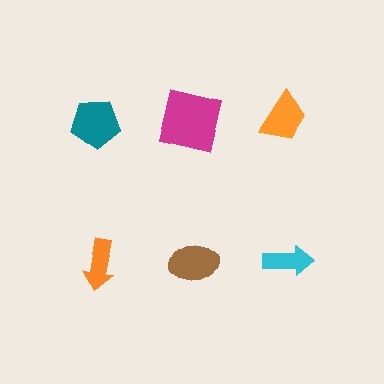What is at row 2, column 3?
A cyan arrow.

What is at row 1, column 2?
A magenta square.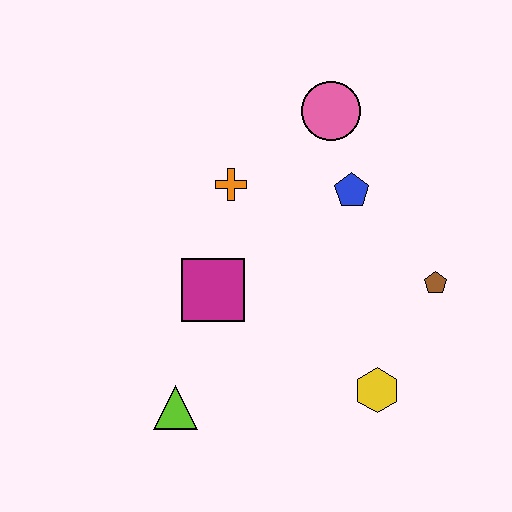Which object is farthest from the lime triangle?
The pink circle is farthest from the lime triangle.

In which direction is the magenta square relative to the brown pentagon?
The magenta square is to the left of the brown pentagon.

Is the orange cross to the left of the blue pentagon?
Yes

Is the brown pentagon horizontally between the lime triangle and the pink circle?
No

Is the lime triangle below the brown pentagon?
Yes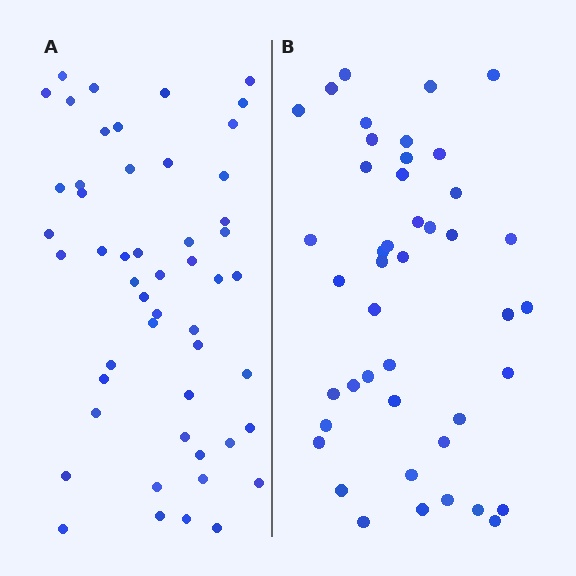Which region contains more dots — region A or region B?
Region A (the left region) has more dots.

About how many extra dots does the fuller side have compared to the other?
Region A has roughly 8 or so more dots than region B.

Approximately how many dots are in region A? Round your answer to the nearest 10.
About 50 dots. (The exact count is 51, which rounds to 50.)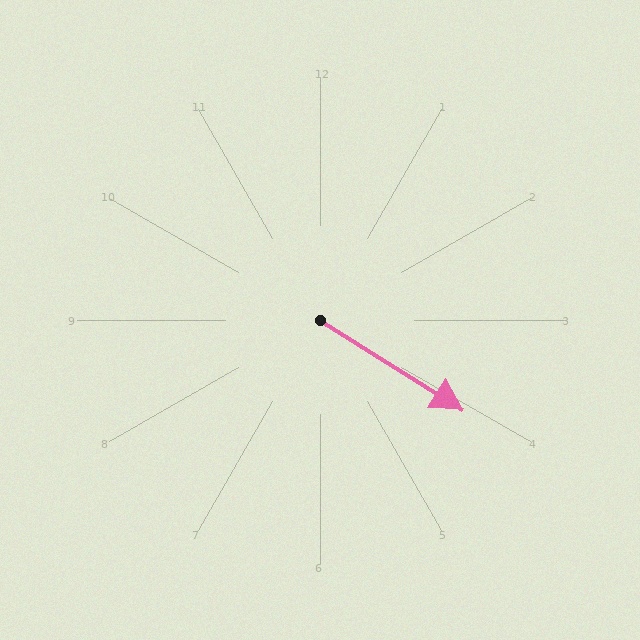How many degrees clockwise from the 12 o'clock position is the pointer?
Approximately 122 degrees.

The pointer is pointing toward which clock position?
Roughly 4 o'clock.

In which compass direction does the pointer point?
Southeast.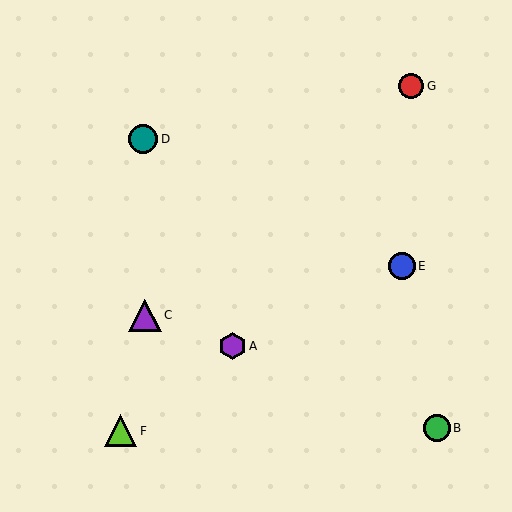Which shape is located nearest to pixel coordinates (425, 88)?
The red circle (labeled G) at (411, 86) is nearest to that location.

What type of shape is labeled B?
Shape B is a green circle.